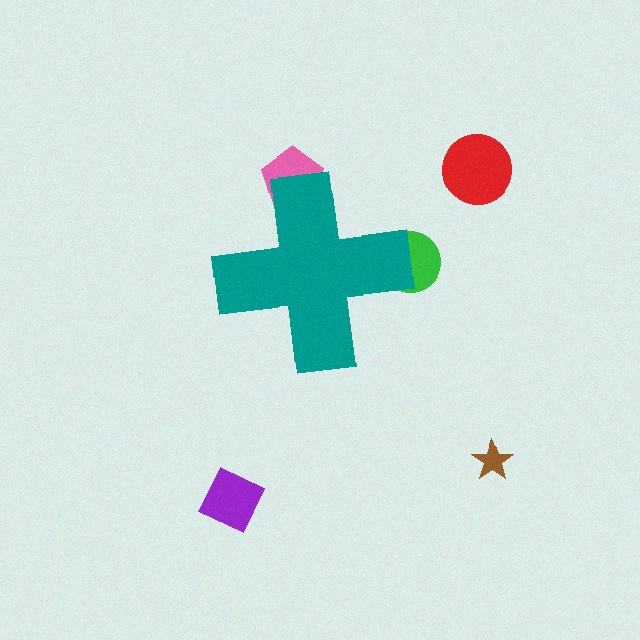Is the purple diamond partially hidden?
No, the purple diamond is fully visible.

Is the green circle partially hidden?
Yes, the green circle is partially hidden behind the teal cross.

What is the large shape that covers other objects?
A teal cross.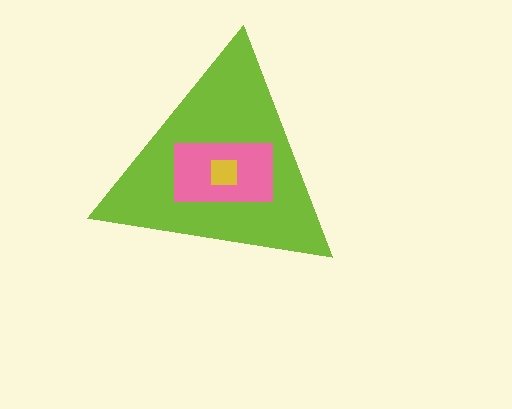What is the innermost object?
The yellow square.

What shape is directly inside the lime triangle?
The pink rectangle.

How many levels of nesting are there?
3.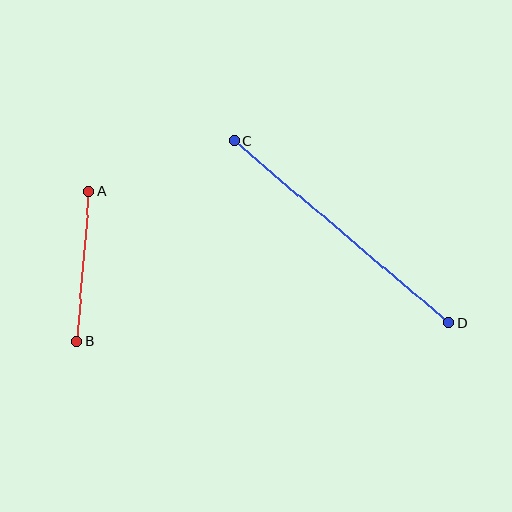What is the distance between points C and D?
The distance is approximately 281 pixels.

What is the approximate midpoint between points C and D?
The midpoint is at approximately (341, 232) pixels.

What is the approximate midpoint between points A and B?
The midpoint is at approximately (83, 266) pixels.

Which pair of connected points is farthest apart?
Points C and D are farthest apart.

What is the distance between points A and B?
The distance is approximately 150 pixels.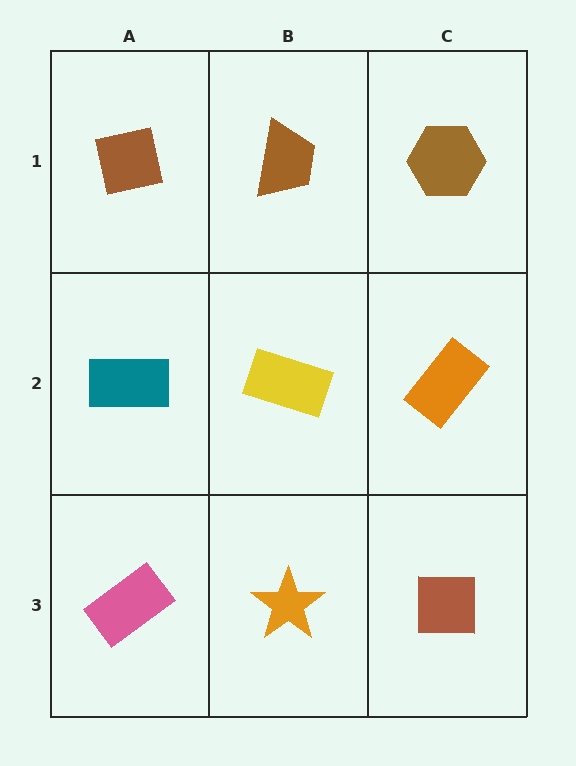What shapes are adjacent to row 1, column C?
An orange rectangle (row 2, column C), a brown trapezoid (row 1, column B).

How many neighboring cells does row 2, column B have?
4.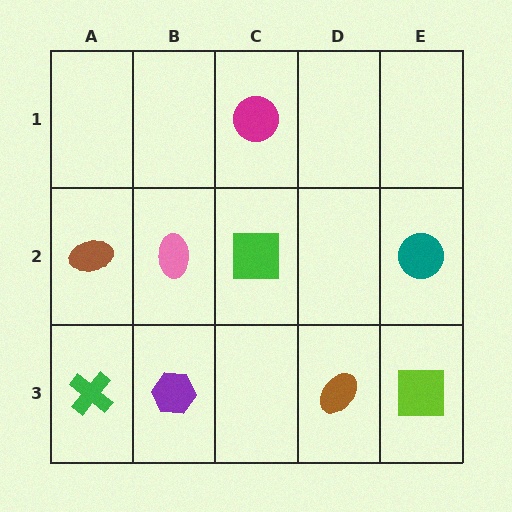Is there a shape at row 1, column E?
No, that cell is empty.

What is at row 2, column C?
A green square.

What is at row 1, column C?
A magenta circle.